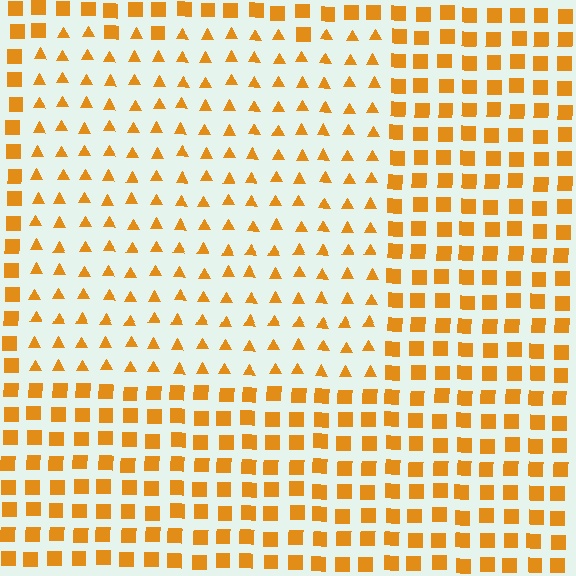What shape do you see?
I see a rectangle.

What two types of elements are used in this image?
The image uses triangles inside the rectangle region and squares outside it.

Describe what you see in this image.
The image is filled with small orange elements arranged in a uniform grid. A rectangle-shaped region contains triangles, while the surrounding area contains squares. The boundary is defined purely by the change in element shape.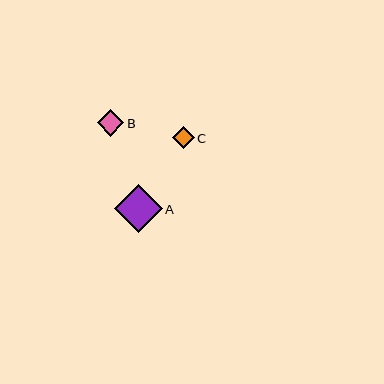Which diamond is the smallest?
Diamond C is the smallest with a size of approximately 22 pixels.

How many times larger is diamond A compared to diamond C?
Diamond A is approximately 2.2 times the size of diamond C.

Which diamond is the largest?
Diamond A is the largest with a size of approximately 48 pixels.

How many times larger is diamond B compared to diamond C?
Diamond B is approximately 1.2 times the size of diamond C.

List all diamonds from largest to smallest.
From largest to smallest: A, B, C.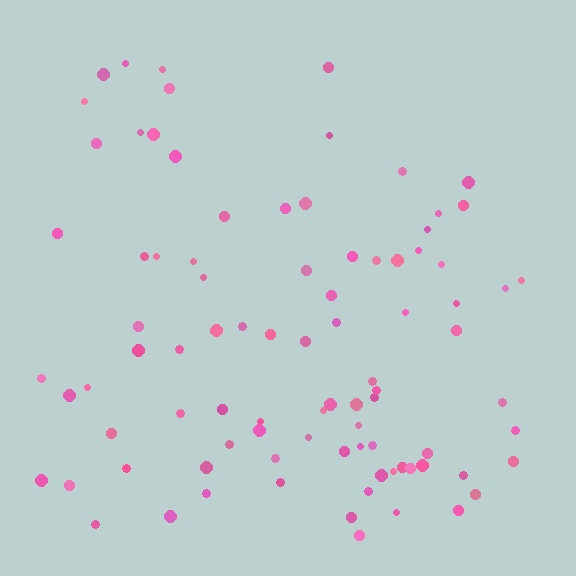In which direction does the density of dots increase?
From top to bottom, with the bottom side densest.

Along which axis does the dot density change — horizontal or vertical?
Vertical.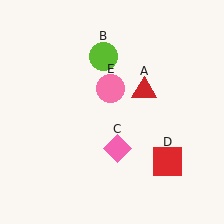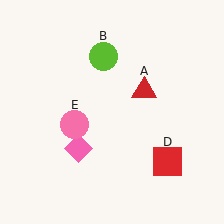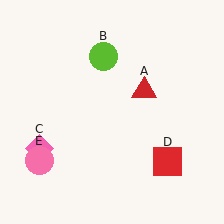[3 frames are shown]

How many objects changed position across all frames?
2 objects changed position: pink diamond (object C), pink circle (object E).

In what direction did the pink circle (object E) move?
The pink circle (object E) moved down and to the left.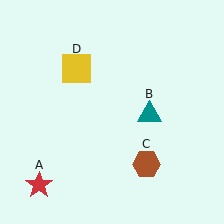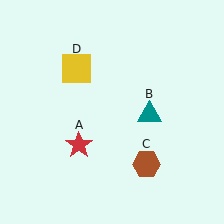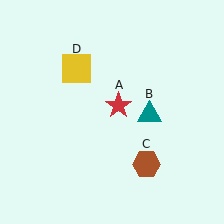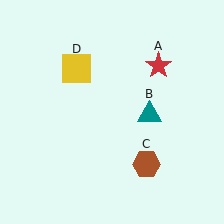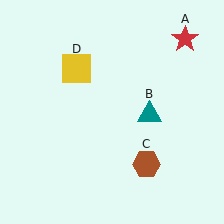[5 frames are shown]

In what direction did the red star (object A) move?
The red star (object A) moved up and to the right.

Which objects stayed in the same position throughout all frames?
Teal triangle (object B) and brown hexagon (object C) and yellow square (object D) remained stationary.